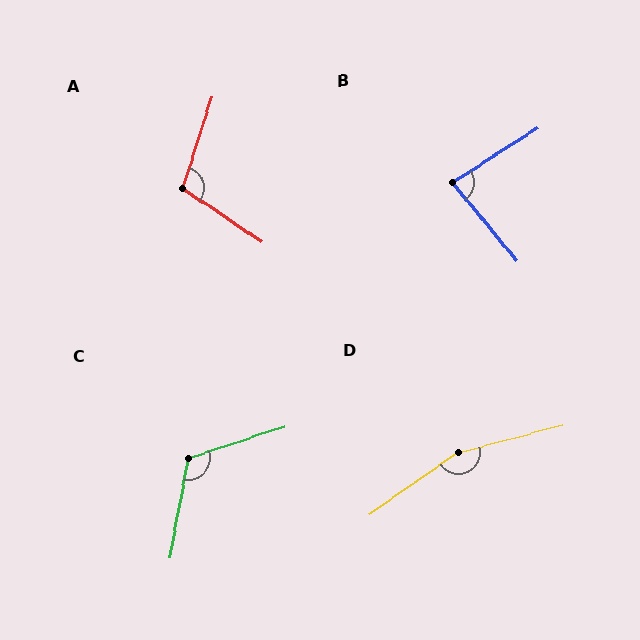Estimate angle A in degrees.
Approximately 106 degrees.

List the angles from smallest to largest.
B (83°), A (106°), C (119°), D (160°).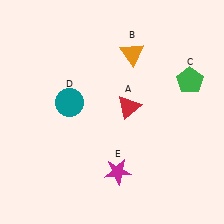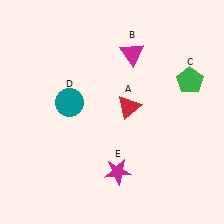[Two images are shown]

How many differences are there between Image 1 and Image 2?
There is 1 difference between the two images.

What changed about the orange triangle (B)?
In Image 1, B is orange. In Image 2, it changed to magenta.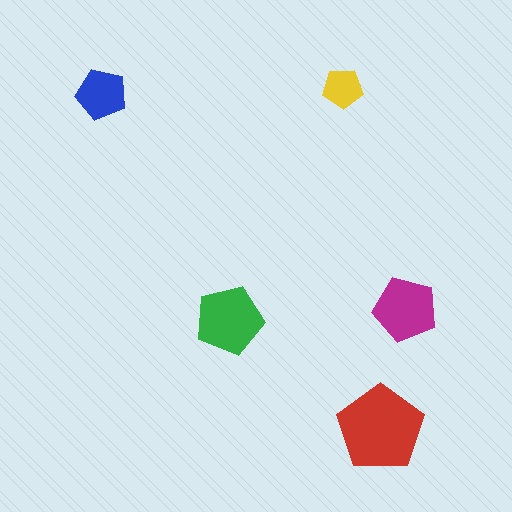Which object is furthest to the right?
The magenta pentagon is rightmost.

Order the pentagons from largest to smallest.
the red one, the green one, the magenta one, the blue one, the yellow one.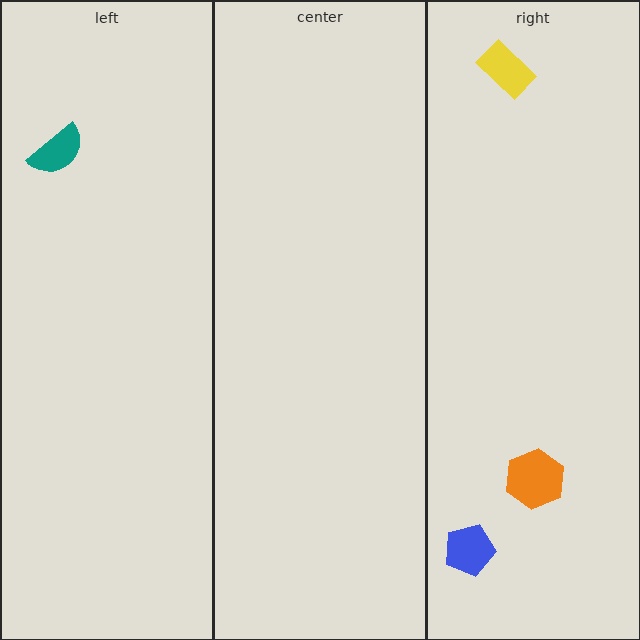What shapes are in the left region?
The teal semicircle.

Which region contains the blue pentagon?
The right region.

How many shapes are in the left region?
1.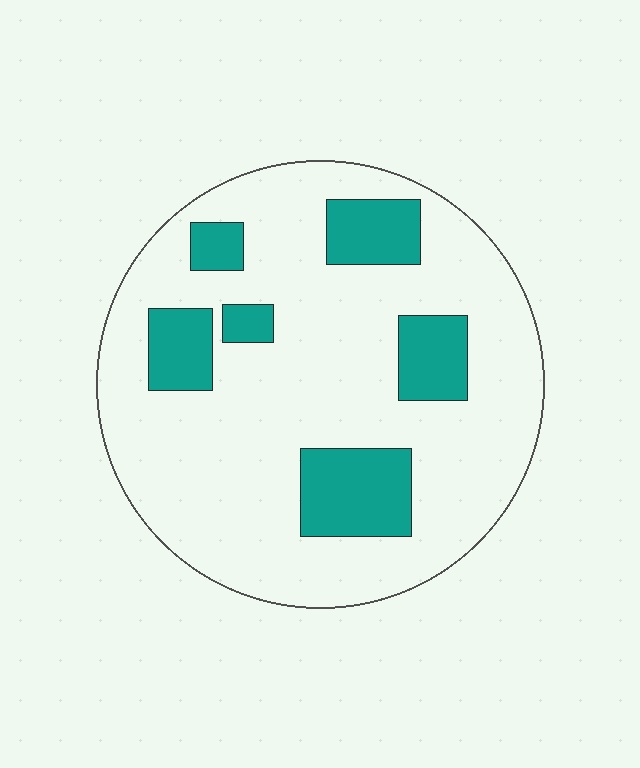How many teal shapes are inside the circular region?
6.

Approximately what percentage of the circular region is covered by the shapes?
Approximately 20%.